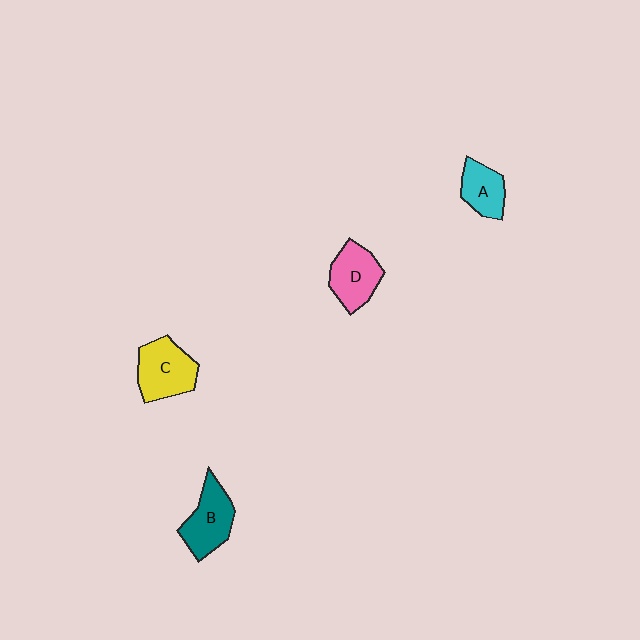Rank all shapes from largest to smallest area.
From largest to smallest: C (yellow), B (teal), D (pink), A (cyan).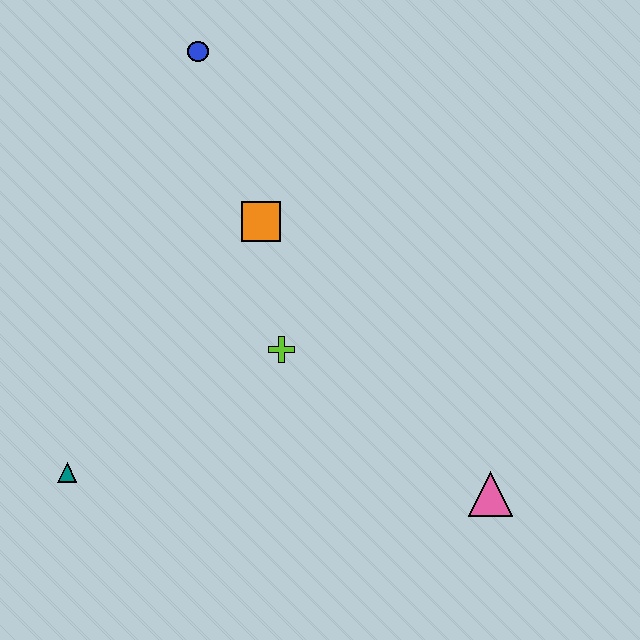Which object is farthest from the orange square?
The pink triangle is farthest from the orange square.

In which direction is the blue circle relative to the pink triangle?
The blue circle is above the pink triangle.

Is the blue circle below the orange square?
No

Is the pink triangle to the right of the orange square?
Yes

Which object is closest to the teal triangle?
The lime cross is closest to the teal triangle.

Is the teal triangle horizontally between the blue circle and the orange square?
No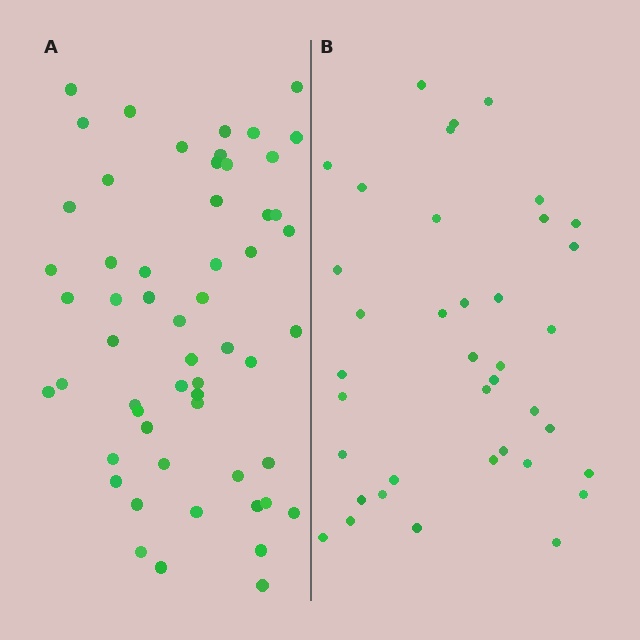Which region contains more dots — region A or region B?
Region A (the left region) has more dots.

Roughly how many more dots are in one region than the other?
Region A has approximately 20 more dots than region B.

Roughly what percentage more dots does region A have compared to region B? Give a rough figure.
About 45% more.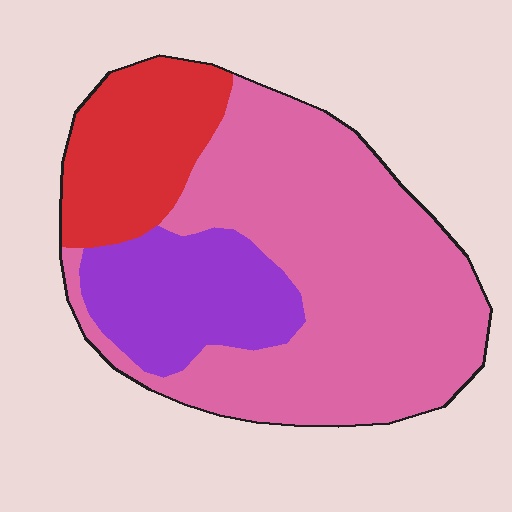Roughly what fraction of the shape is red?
Red covers about 20% of the shape.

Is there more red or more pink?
Pink.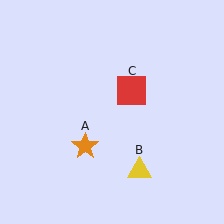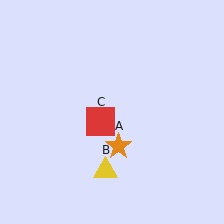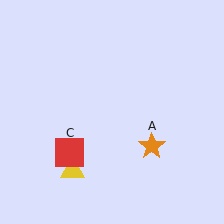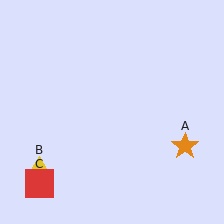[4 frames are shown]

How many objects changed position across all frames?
3 objects changed position: orange star (object A), yellow triangle (object B), red square (object C).